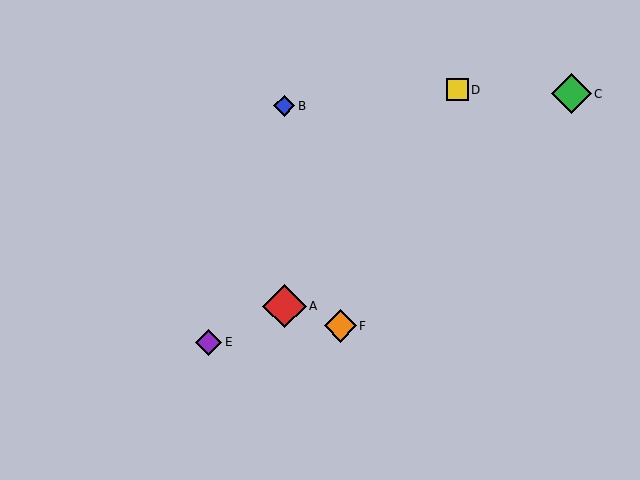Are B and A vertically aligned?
Yes, both are at x≈284.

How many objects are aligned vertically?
2 objects (A, B) are aligned vertically.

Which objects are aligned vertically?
Objects A, B are aligned vertically.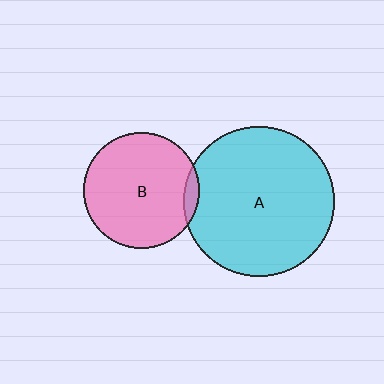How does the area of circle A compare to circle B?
Approximately 1.7 times.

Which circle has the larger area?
Circle A (cyan).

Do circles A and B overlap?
Yes.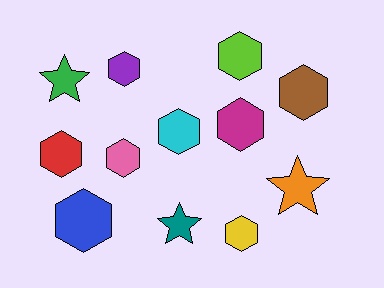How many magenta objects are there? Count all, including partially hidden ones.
There is 1 magenta object.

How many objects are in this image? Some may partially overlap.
There are 12 objects.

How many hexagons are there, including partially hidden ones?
There are 9 hexagons.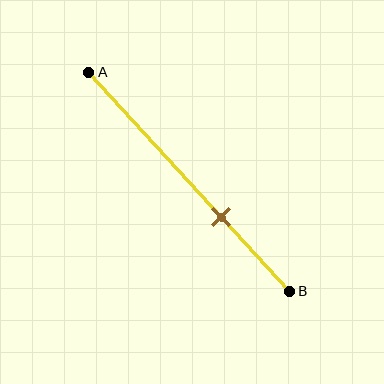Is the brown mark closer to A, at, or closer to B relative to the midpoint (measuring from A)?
The brown mark is closer to point B than the midpoint of segment AB.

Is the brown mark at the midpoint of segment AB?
No, the mark is at about 65% from A, not at the 50% midpoint.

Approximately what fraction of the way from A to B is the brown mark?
The brown mark is approximately 65% of the way from A to B.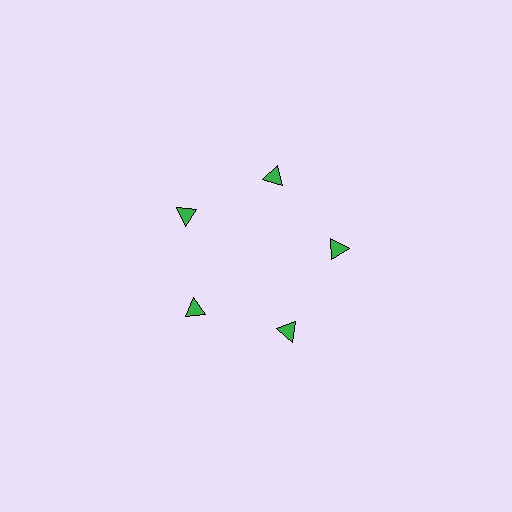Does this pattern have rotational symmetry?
Yes, this pattern has 5-fold rotational symmetry. It looks the same after rotating 72 degrees around the center.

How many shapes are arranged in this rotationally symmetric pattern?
There are 5 shapes, arranged in 5 groups of 1.